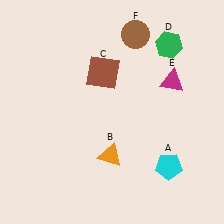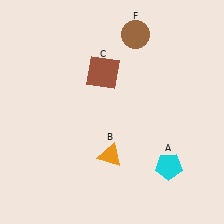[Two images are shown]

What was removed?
The magenta triangle (E), the green hexagon (D) were removed in Image 2.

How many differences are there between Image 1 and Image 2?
There are 2 differences between the two images.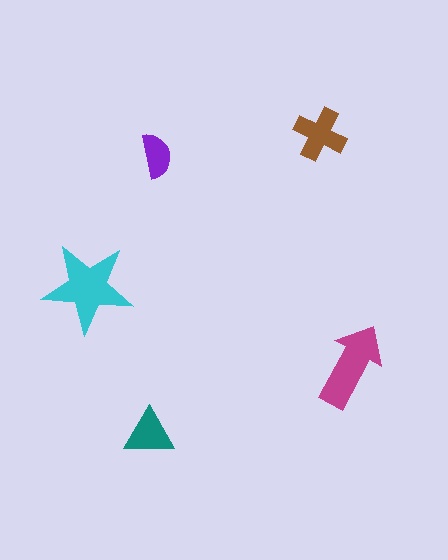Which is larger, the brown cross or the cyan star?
The cyan star.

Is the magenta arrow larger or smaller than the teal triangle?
Larger.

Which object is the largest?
The cyan star.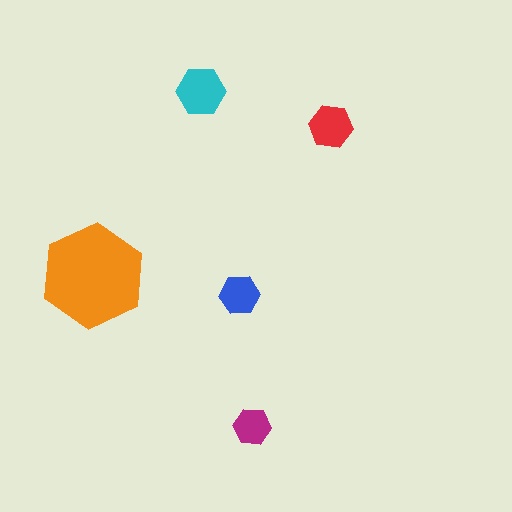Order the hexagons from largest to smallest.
the orange one, the cyan one, the red one, the blue one, the magenta one.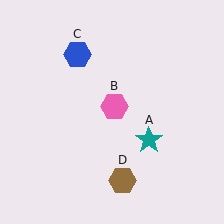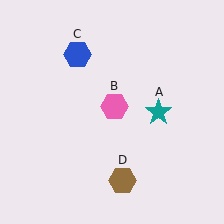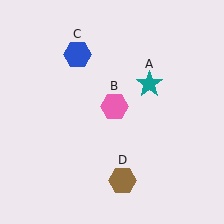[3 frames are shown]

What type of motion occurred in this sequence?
The teal star (object A) rotated counterclockwise around the center of the scene.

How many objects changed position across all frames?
1 object changed position: teal star (object A).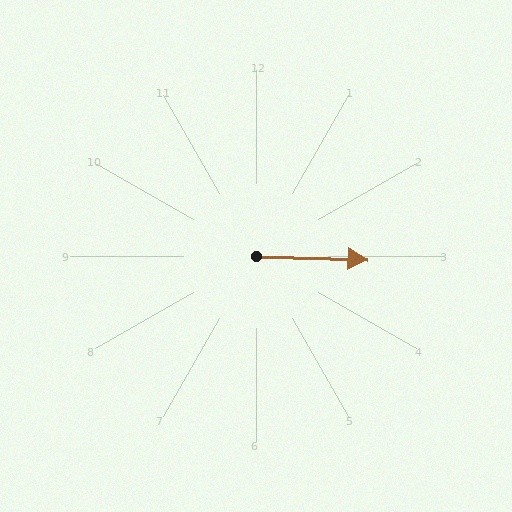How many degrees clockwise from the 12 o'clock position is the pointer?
Approximately 92 degrees.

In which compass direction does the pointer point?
East.